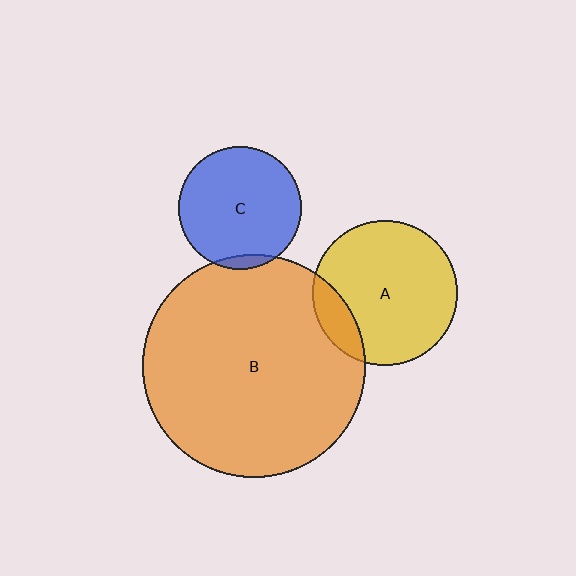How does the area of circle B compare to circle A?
Approximately 2.4 times.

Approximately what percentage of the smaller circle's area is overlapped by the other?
Approximately 15%.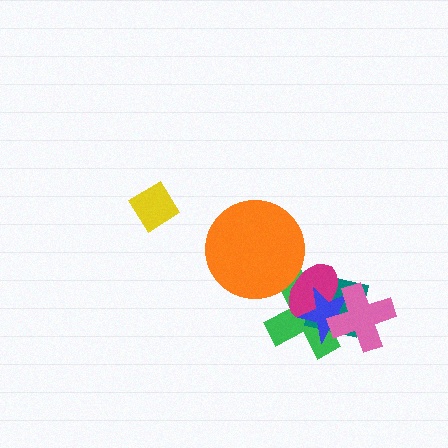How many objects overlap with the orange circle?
2 objects overlap with the orange circle.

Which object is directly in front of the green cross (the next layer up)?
The teal square is directly in front of the green cross.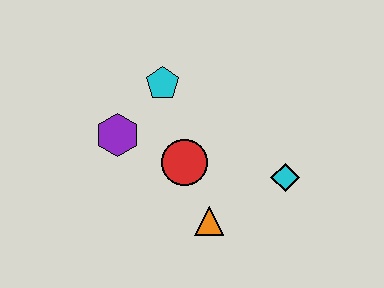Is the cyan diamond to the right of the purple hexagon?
Yes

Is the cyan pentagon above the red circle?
Yes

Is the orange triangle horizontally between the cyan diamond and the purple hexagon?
Yes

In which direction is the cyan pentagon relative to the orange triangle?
The cyan pentagon is above the orange triangle.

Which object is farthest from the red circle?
The cyan diamond is farthest from the red circle.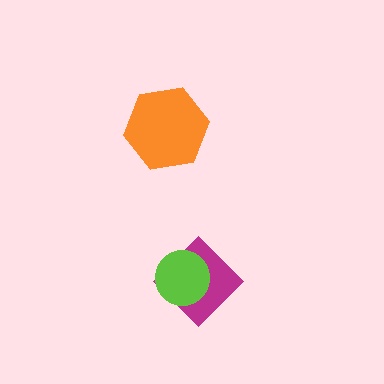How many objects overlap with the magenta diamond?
1 object overlaps with the magenta diamond.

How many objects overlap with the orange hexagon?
0 objects overlap with the orange hexagon.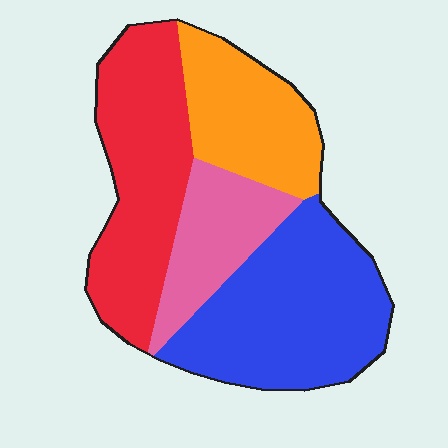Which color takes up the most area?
Blue, at roughly 35%.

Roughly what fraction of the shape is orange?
Orange takes up less than a quarter of the shape.